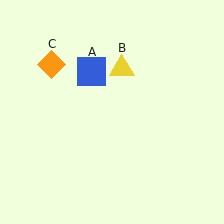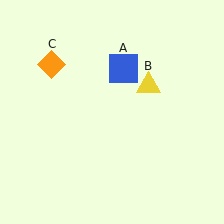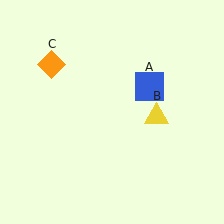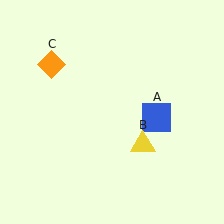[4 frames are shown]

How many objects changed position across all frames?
2 objects changed position: blue square (object A), yellow triangle (object B).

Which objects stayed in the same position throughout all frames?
Orange diamond (object C) remained stationary.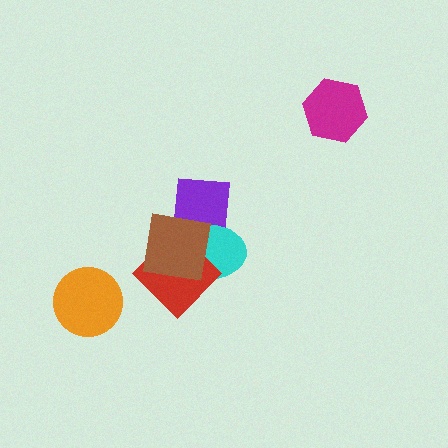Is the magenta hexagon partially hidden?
No, no other shape covers it.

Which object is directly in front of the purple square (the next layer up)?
The cyan ellipse is directly in front of the purple square.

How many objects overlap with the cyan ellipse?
3 objects overlap with the cyan ellipse.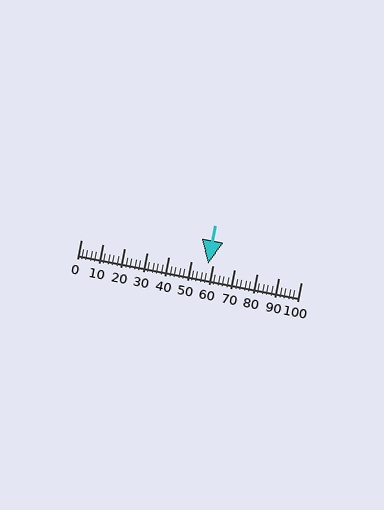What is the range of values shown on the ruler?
The ruler shows values from 0 to 100.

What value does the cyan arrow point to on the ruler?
The cyan arrow points to approximately 58.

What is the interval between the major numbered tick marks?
The major tick marks are spaced 10 units apart.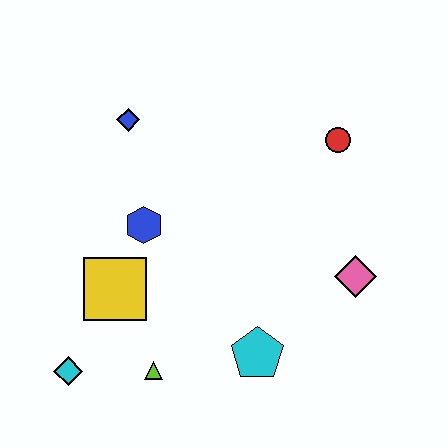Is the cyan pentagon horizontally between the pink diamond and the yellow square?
Yes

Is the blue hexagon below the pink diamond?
No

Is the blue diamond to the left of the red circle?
Yes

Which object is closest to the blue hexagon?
The yellow square is closest to the blue hexagon.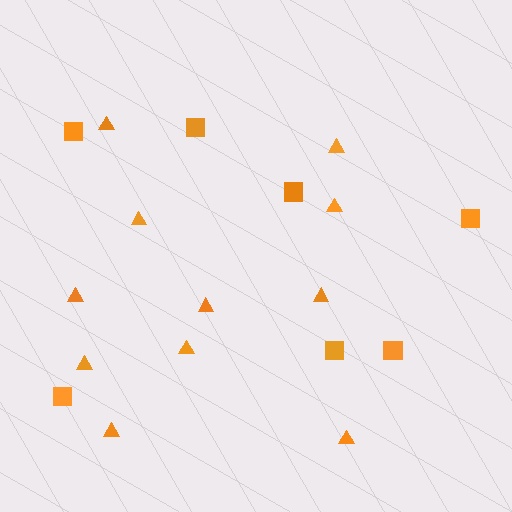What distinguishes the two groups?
There are 2 groups: one group of squares (7) and one group of triangles (11).